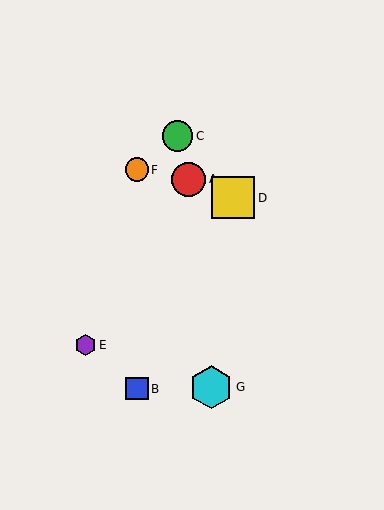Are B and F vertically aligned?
Yes, both are at x≈137.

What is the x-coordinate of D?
Object D is at x≈233.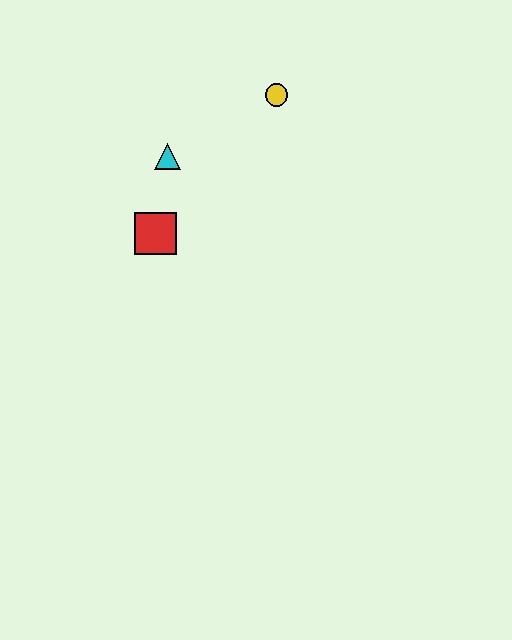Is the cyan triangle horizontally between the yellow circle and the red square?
Yes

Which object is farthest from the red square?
The yellow circle is farthest from the red square.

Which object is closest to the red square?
The cyan triangle is closest to the red square.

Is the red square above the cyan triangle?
No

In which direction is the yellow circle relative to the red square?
The yellow circle is above the red square.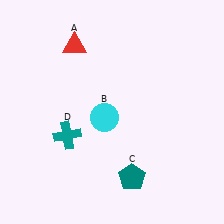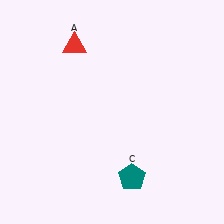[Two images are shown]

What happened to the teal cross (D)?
The teal cross (D) was removed in Image 2. It was in the bottom-left area of Image 1.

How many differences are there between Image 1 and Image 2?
There are 2 differences between the two images.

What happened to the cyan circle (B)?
The cyan circle (B) was removed in Image 2. It was in the bottom-left area of Image 1.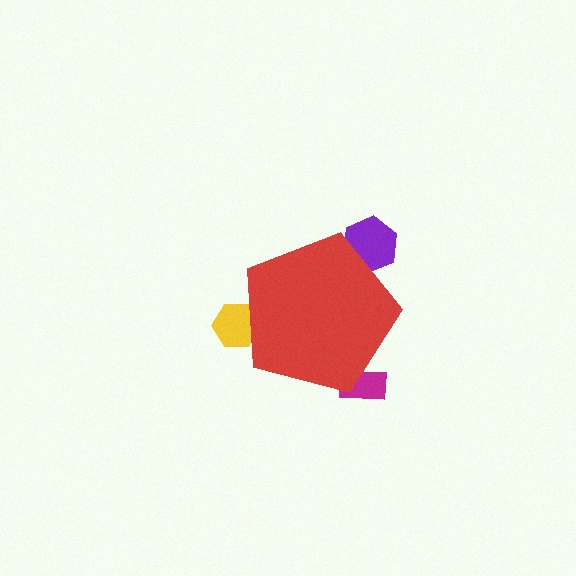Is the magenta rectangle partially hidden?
Yes, the magenta rectangle is partially hidden behind the red pentagon.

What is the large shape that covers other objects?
A red pentagon.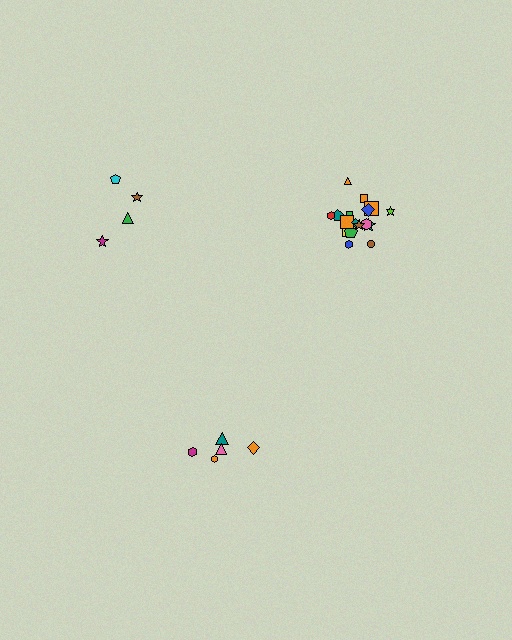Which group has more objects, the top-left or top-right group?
The top-right group.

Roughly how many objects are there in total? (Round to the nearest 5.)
Roughly 25 objects in total.